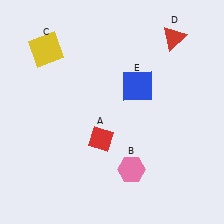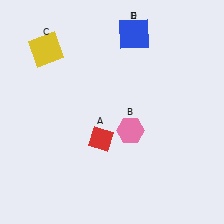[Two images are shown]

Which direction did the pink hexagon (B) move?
The pink hexagon (B) moved up.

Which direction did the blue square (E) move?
The blue square (E) moved up.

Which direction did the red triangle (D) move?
The red triangle (D) moved left.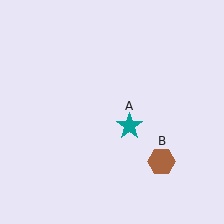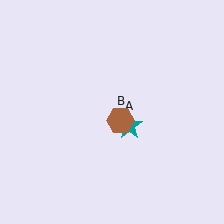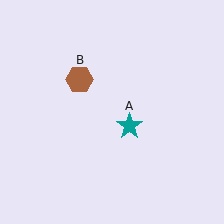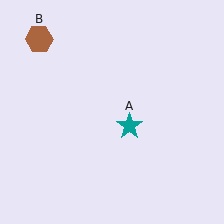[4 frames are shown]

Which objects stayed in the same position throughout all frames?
Teal star (object A) remained stationary.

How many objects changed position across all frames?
1 object changed position: brown hexagon (object B).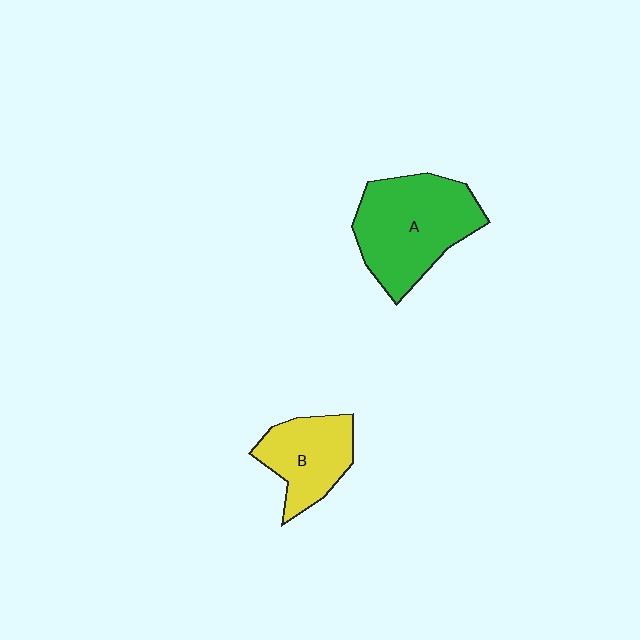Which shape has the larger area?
Shape A (green).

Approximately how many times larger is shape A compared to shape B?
Approximately 1.6 times.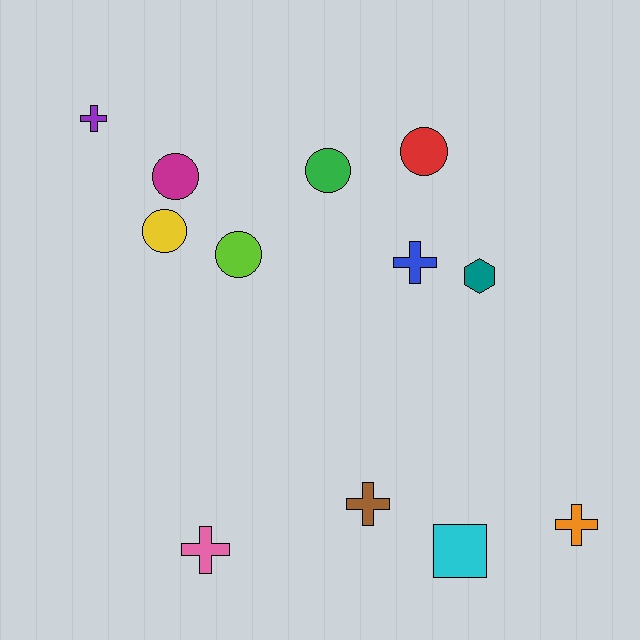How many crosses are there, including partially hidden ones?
There are 5 crosses.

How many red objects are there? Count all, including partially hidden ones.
There is 1 red object.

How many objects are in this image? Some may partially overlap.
There are 12 objects.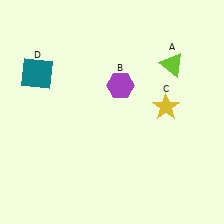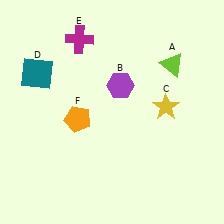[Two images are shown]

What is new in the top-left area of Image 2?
A magenta cross (E) was added in the top-left area of Image 2.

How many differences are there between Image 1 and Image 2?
There are 2 differences between the two images.